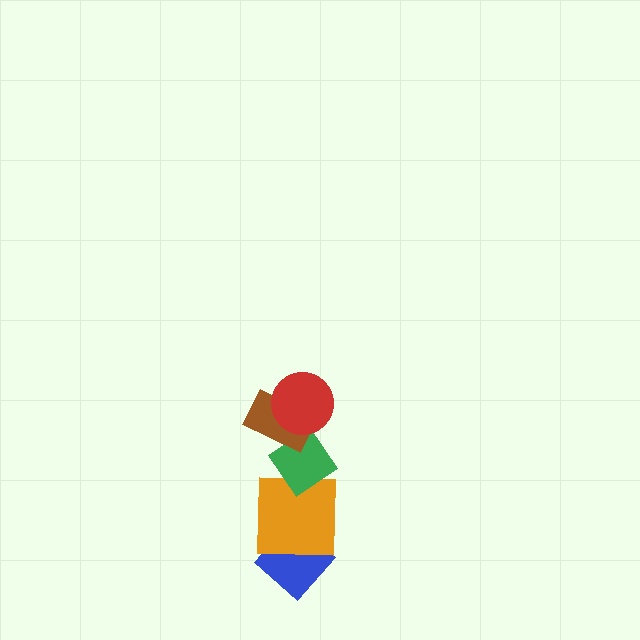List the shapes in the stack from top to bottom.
From top to bottom: the red circle, the brown rectangle, the green diamond, the orange square, the blue diamond.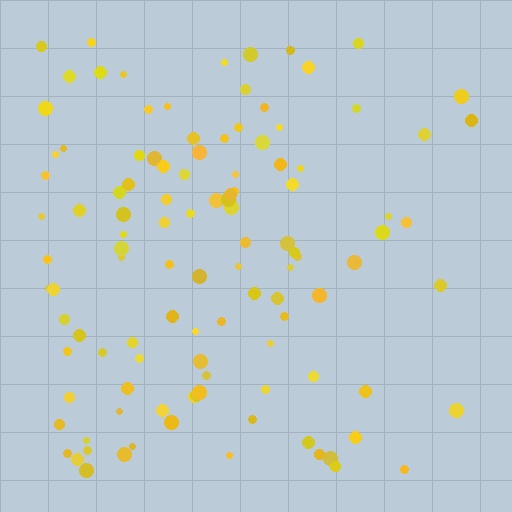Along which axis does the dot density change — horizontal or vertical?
Horizontal.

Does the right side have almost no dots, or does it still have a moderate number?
Still a moderate number, just noticeably fewer than the left.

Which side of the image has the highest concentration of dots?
The left.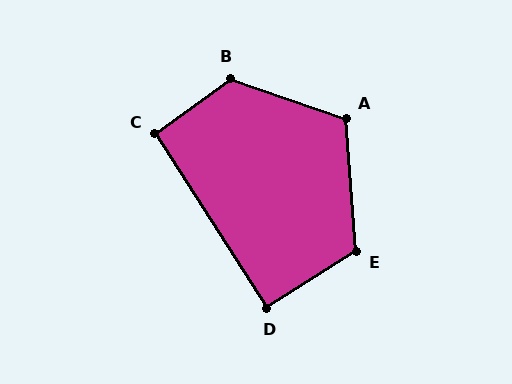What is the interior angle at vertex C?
Approximately 94 degrees (approximately right).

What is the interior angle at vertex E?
Approximately 118 degrees (obtuse).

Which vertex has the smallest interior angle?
D, at approximately 91 degrees.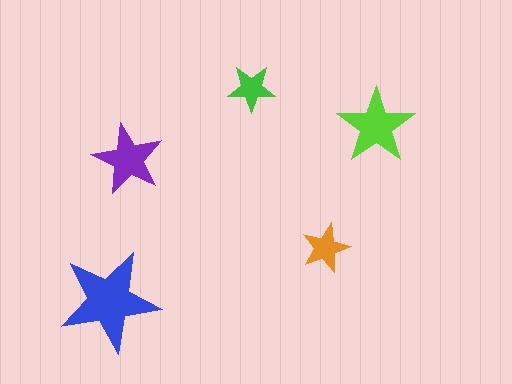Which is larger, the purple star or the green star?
The purple one.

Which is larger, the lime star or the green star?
The lime one.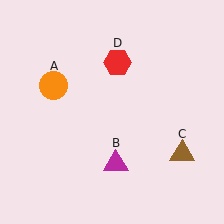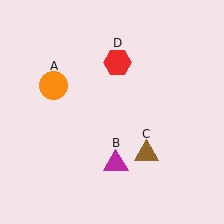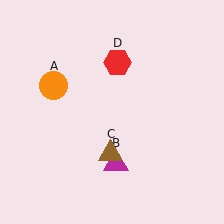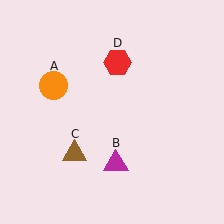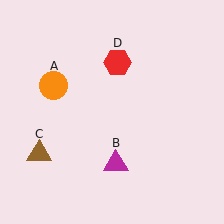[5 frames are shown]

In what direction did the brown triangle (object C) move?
The brown triangle (object C) moved left.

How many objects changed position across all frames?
1 object changed position: brown triangle (object C).